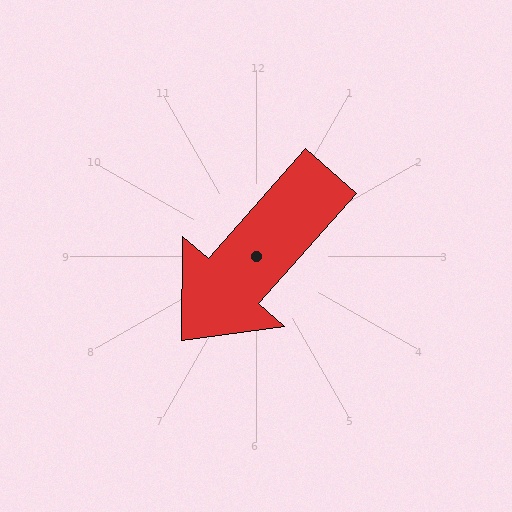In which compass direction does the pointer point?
Southwest.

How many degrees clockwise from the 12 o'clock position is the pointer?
Approximately 222 degrees.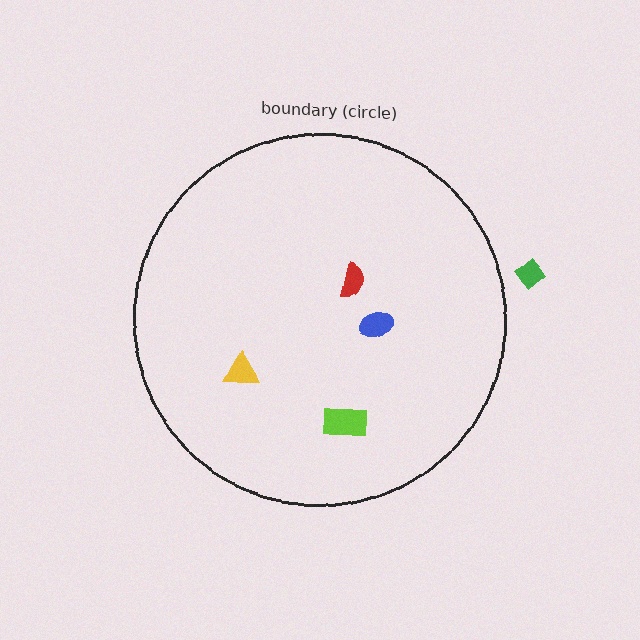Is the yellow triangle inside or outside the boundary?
Inside.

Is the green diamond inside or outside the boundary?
Outside.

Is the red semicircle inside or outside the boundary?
Inside.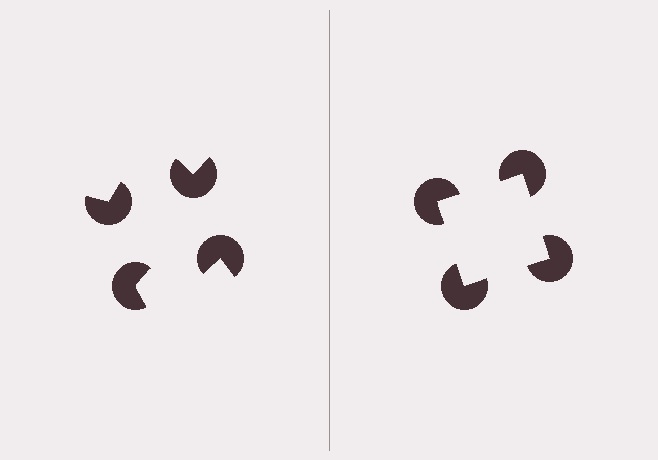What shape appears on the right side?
An illusory square.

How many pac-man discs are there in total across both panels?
8 — 4 on each side.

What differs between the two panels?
The pac-man discs are positioned identically on both sides; only the wedge orientations differ. On the right they align to a square; on the left they are misaligned.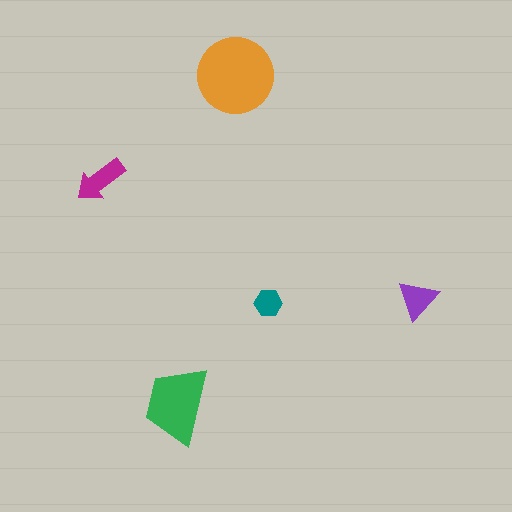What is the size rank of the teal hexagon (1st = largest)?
5th.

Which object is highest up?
The orange circle is topmost.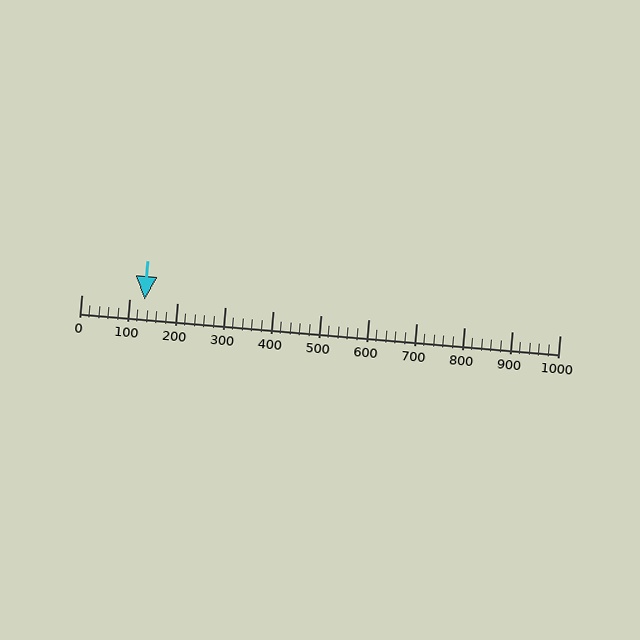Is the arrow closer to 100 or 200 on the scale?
The arrow is closer to 100.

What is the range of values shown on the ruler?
The ruler shows values from 0 to 1000.